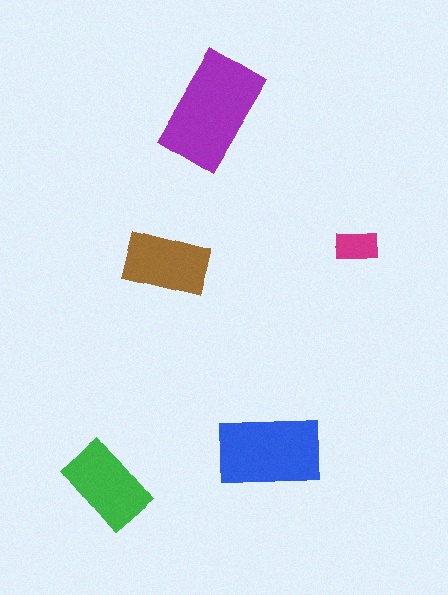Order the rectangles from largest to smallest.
the purple one, the blue one, the green one, the brown one, the magenta one.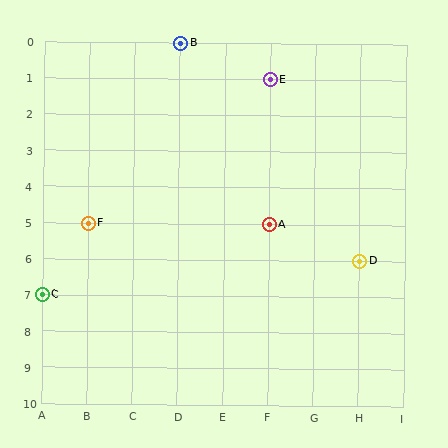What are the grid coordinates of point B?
Point B is at grid coordinates (D, 0).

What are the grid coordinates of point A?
Point A is at grid coordinates (F, 5).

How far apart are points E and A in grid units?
Points E and A are 4 rows apart.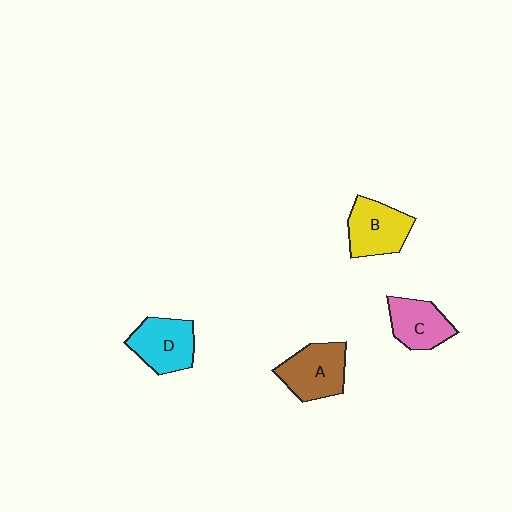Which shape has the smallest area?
Shape C (pink).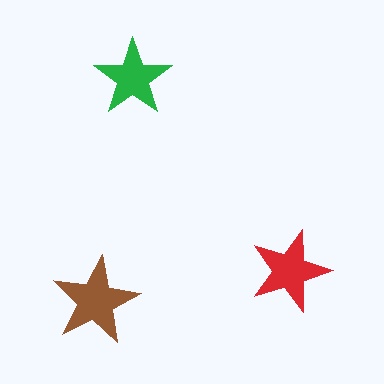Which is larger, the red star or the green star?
The red one.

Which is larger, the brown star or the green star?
The brown one.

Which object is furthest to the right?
The red star is rightmost.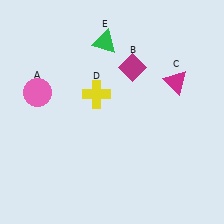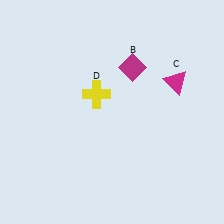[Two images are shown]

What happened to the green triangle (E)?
The green triangle (E) was removed in Image 2. It was in the top-left area of Image 1.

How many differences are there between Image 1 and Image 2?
There are 2 differences between the two images.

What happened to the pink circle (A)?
The pink circle (A) was removed in Image 2. It was in the top-left area of Image 1.